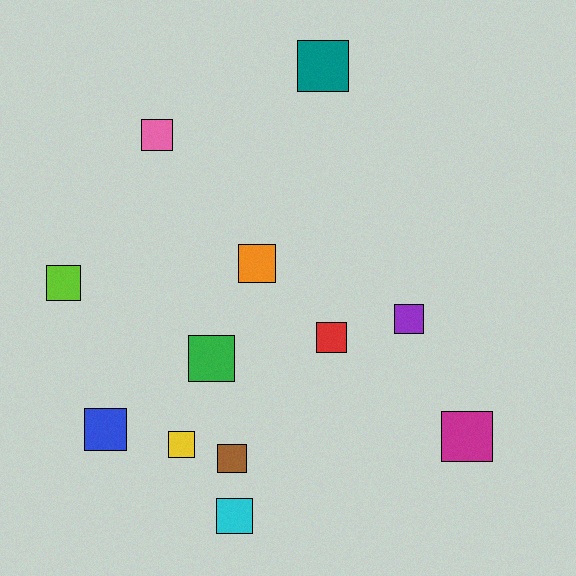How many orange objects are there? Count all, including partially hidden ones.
There is 1 orange object.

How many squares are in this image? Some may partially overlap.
There are 12 squares.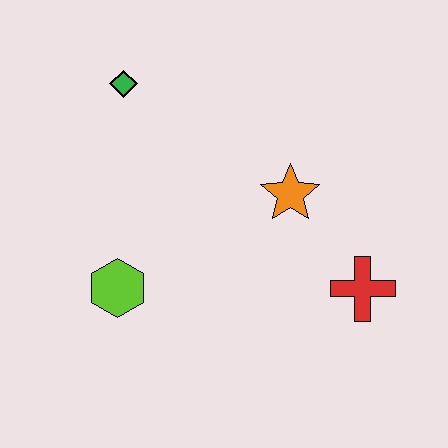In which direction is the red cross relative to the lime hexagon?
The red cross is to the right of the lime hexagon.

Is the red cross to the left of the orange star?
No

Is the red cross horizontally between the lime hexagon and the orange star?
No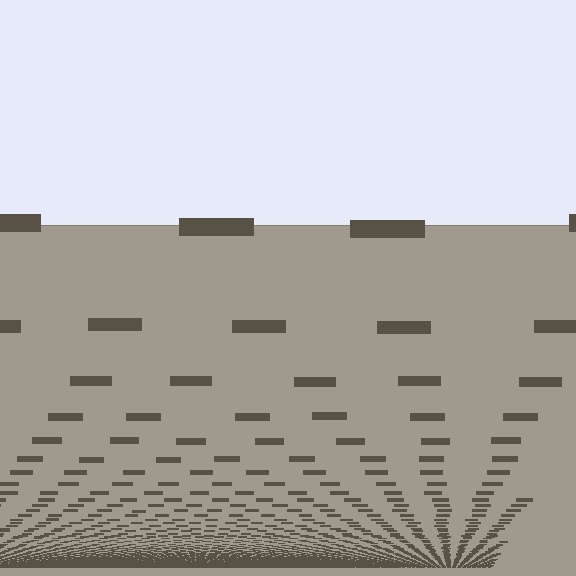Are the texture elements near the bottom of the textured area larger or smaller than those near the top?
Smaller. The gradient is inverted — elements near the bottom are smaller and denser.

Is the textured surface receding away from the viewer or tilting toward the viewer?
The surface appears to tilt toward the viewer. Texture elements get larger and sparser toward the top.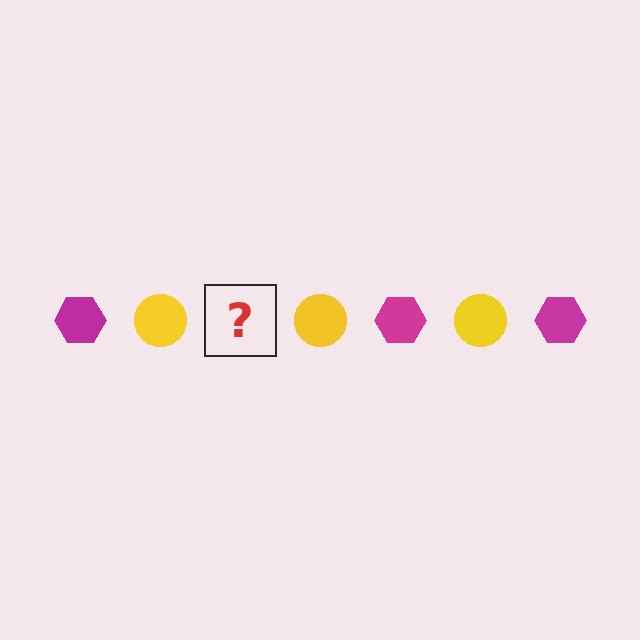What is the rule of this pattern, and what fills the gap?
The rule is that the pattern alternates between magenta hexagon and yellow circle. The gap should be filled with a magenta hexagon.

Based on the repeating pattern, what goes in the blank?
The blank should be a magenta hexagon.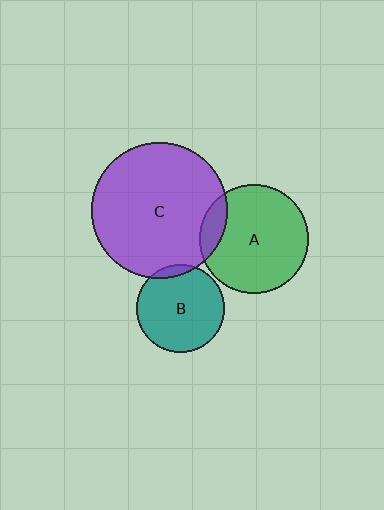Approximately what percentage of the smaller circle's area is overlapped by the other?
Approximately 5%.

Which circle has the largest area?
Circle C (purple).